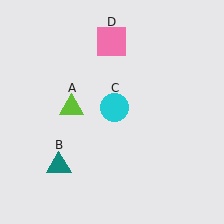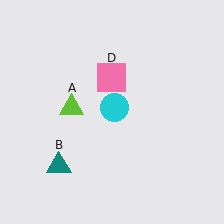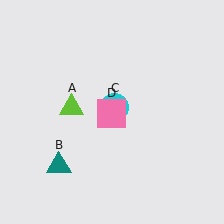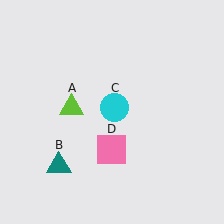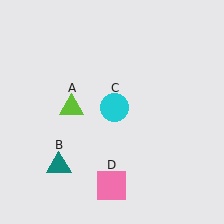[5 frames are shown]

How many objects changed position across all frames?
1 object changed position: pink square (object D).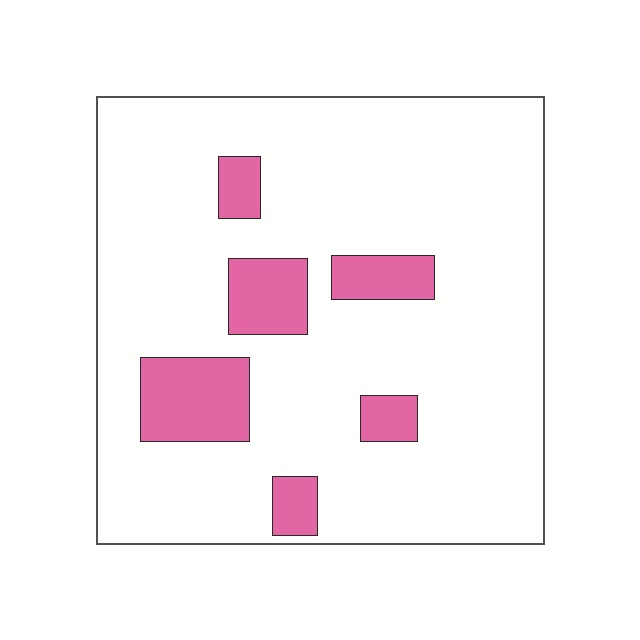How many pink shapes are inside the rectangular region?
6.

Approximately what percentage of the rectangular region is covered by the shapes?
Approximately 15%.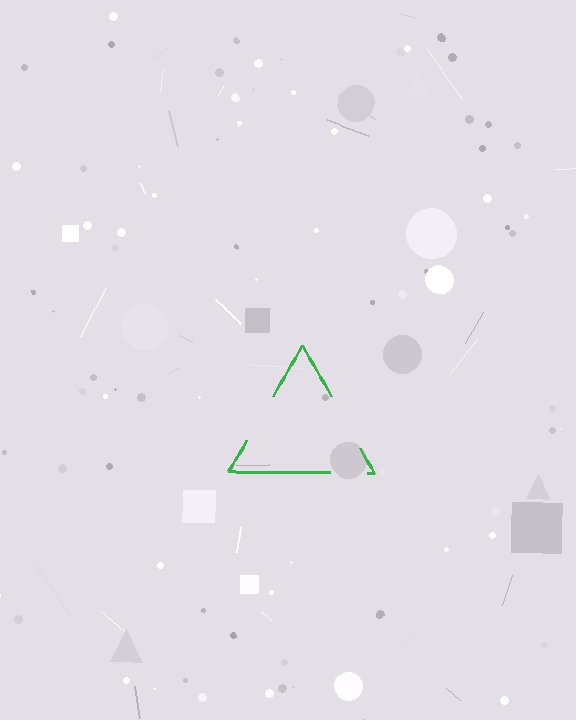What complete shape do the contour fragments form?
The contour fragments form a triangle.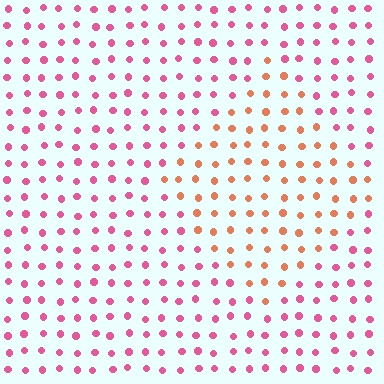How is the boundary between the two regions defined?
The boundary is defined purely by a slight shift in hue (about 44 degrees). Spacing, size, and orientation are identical on both sides.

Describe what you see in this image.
The image is filled with small pink elements in a uniform arrangement. A diamond-shaped region is visible where the elements are tinted to a slightly different hue, forming a subtle color boundary.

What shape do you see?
I see a diamond.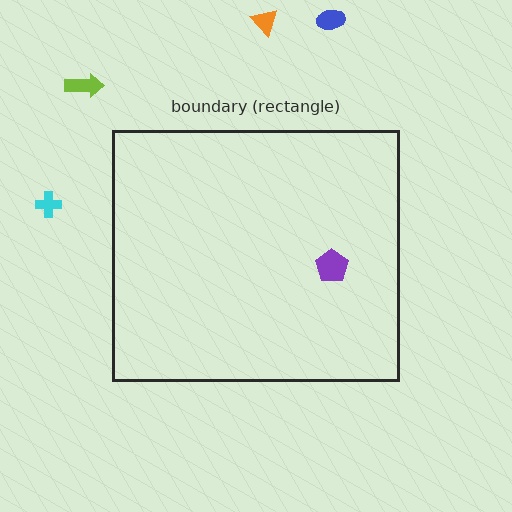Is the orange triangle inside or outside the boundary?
Outside.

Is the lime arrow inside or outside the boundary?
Outside.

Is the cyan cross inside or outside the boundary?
Outside.